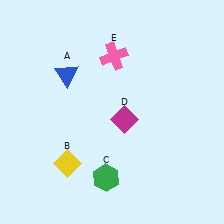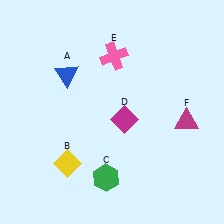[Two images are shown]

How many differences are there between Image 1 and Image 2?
There is 1 difference between the two images.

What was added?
A magenta triangle (F) was added in Image 2.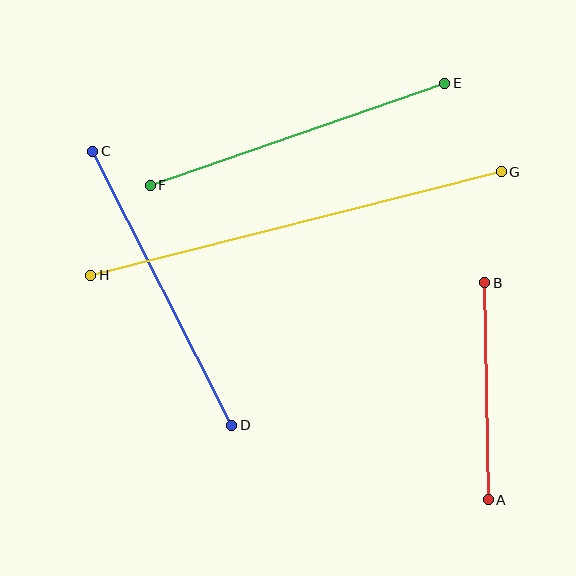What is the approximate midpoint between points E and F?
The midpoint is at approximately (298, 134) pixels.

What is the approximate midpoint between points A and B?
The midpoint is at approximately (487, 391) pixels.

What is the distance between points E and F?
The distance is approximately 311 pixels.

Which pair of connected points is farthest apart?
Points G and H are farthest apart.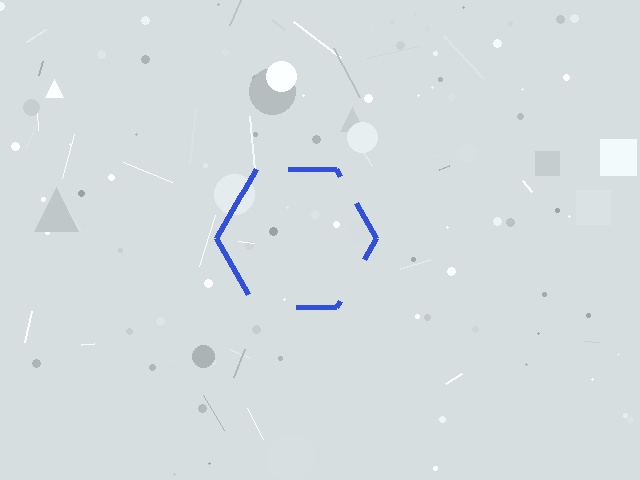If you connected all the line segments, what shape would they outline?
They would outline a hexagon.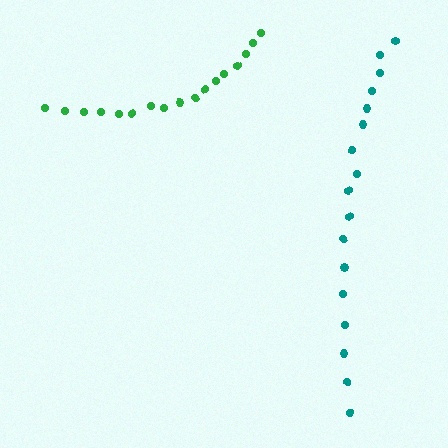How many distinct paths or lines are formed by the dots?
There are 2 distinct paths.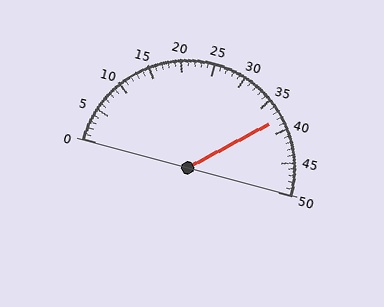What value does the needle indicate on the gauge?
The needle indicates approximately 38.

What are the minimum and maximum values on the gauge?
The gauge ranges from 0 to 50.